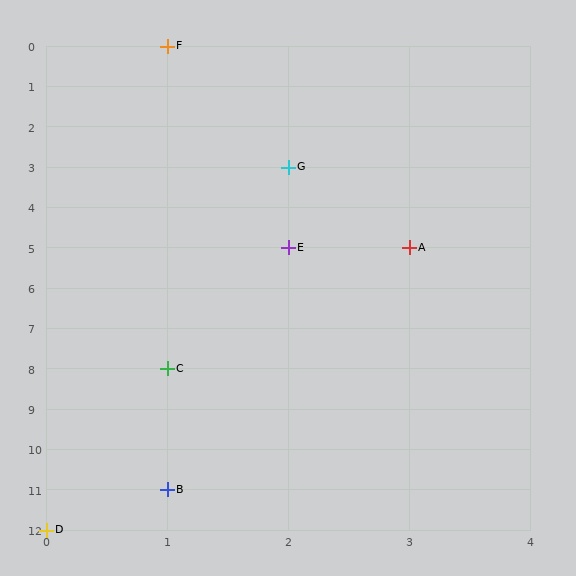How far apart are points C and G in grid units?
Points C and G are 1 column and 5 rows apart (about 5.1 grid units diagonally).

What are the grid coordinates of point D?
Point D is at grid coordinates (0, 12).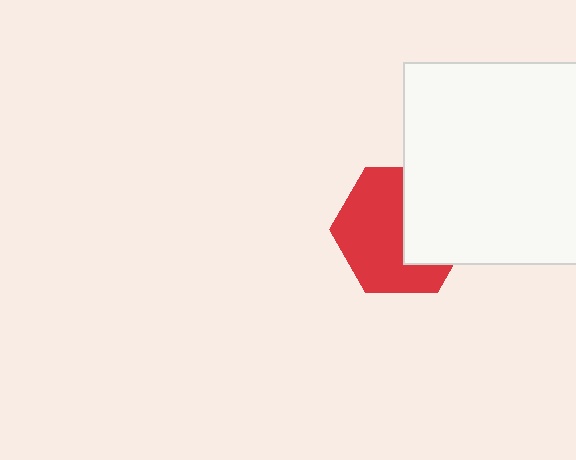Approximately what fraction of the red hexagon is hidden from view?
Roughly 40% of the red hexagon is hidden behind the white square.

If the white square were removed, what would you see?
You would see the complete red hexagon.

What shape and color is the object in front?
The object in front is a white square.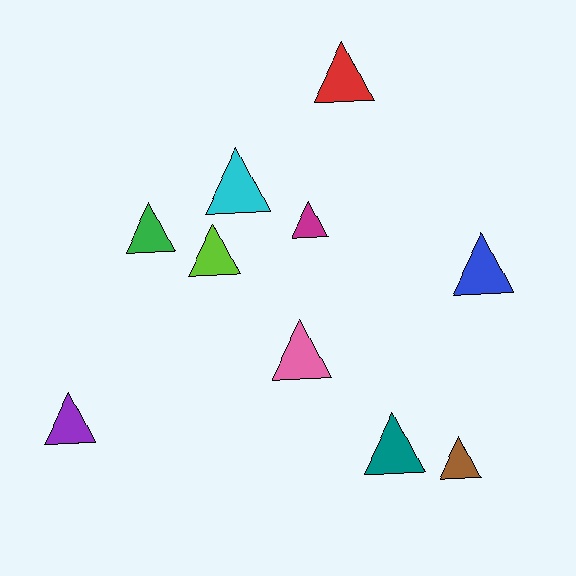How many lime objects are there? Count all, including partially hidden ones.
There is 1 lime object.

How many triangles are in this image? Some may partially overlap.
There are 10 triangles.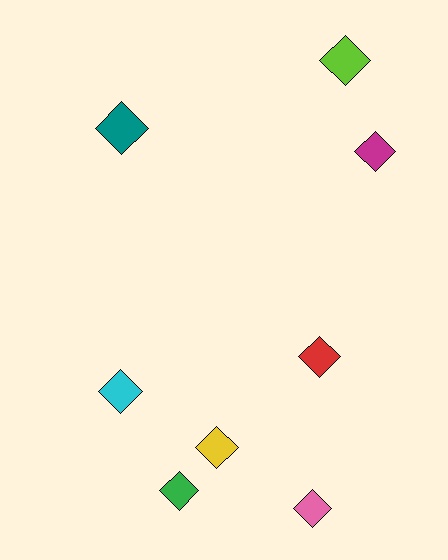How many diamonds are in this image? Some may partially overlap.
There are 8 diamonds.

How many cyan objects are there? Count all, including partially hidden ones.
There is 1 cyan object.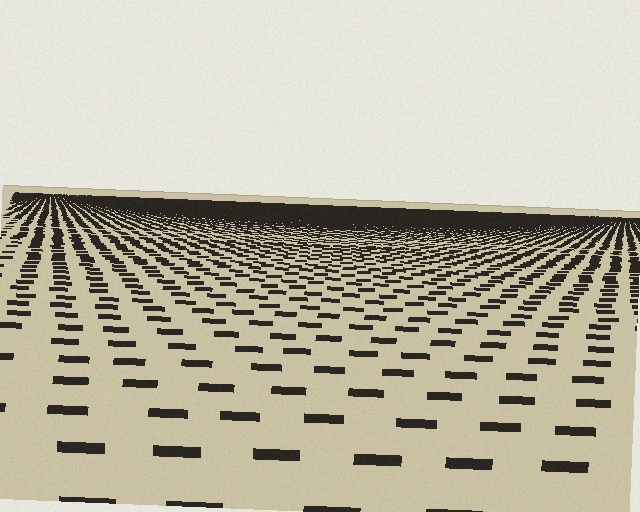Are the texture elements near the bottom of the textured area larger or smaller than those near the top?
Larger. Near the bottom, elements are closer to the viewer and appear at a bigger on-screen size.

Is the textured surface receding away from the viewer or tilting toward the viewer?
The surface is receding away from the viewer. Texture elements get smaller and denser toward the top.